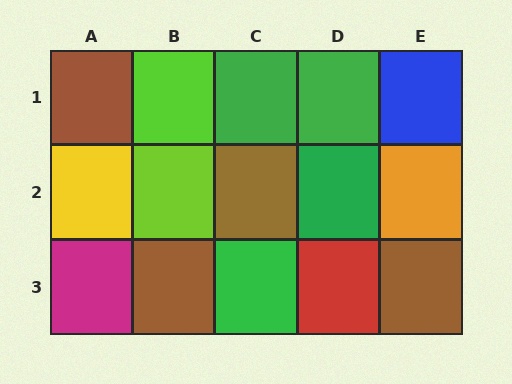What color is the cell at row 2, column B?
Lime.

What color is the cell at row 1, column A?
Brown.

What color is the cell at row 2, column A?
Yellow.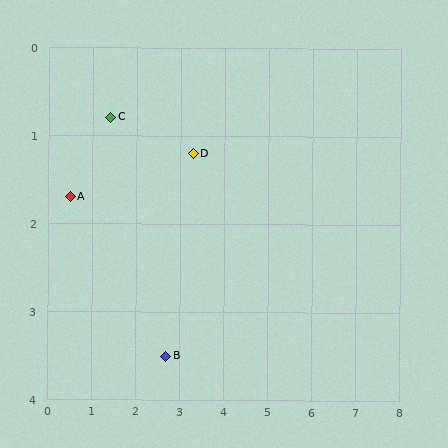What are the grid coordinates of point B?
Point B is at approximately (2.7, 3.5).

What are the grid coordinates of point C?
Point C is at approximately (1.4, 0.8).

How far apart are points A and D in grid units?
Points A and D are about 2.8 grid units apart.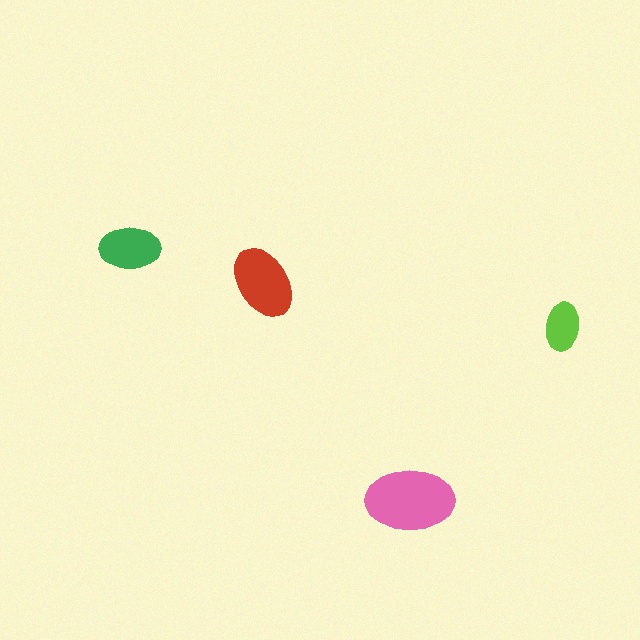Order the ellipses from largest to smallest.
the pink one, the red one, the green one, the lime one.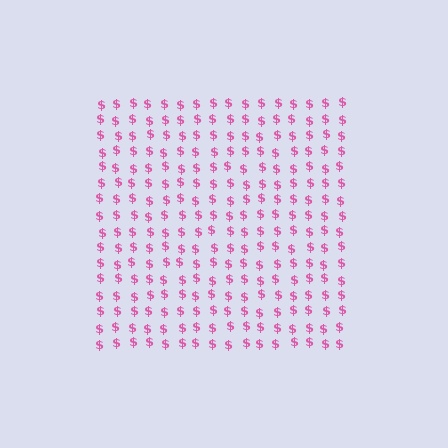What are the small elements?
The small elements are dollar signs.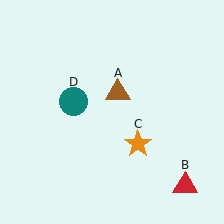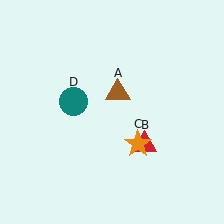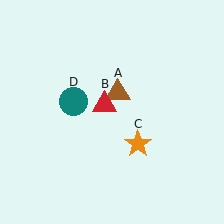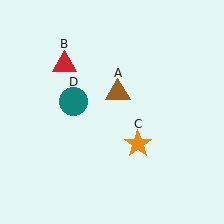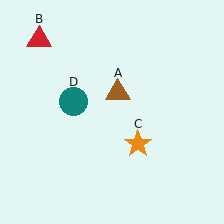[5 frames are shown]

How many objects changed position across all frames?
1 object changed position: red triangle (object B).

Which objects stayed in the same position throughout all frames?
Brown triangle (object A) and orange star (object C) and teal circle (object D) remained stationary.